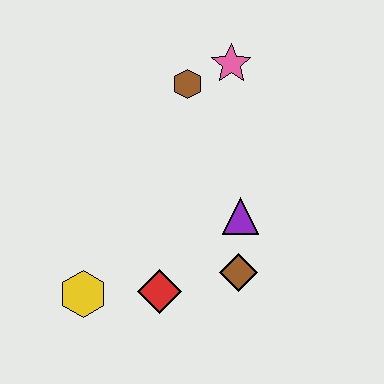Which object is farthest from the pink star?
The yellow hexagon is farthest from the pink star.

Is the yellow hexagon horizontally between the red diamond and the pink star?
No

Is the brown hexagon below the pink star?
Yes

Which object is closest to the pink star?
The brown hexagon is closest to the pink star.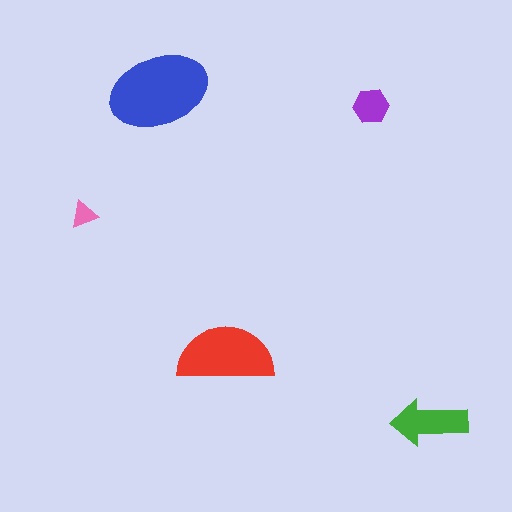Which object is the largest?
The blue ellipse.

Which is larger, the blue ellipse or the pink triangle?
The blue ellipse.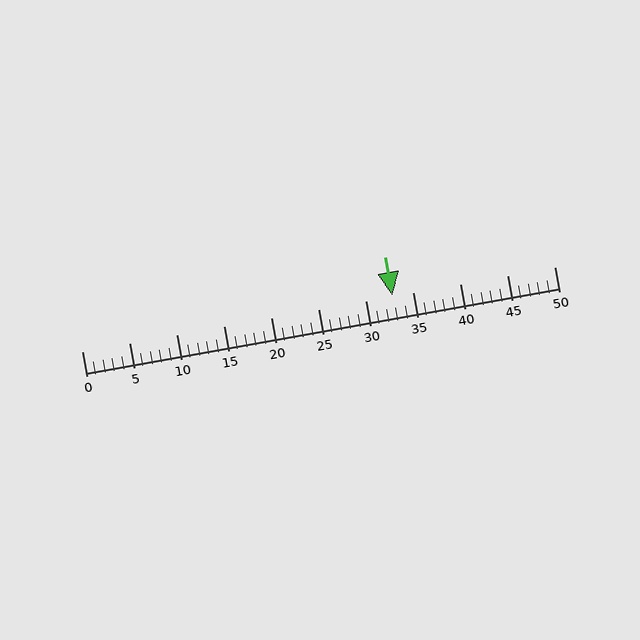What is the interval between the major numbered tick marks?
The major tick marks are spaced 5 units apart.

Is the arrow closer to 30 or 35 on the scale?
The arrow is closer to 35.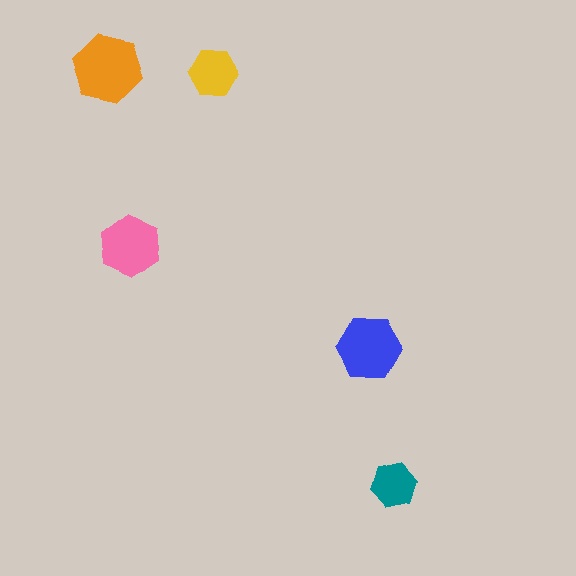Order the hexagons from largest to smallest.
the orange one, the blue one, the pink one, the yellow one, the teal one.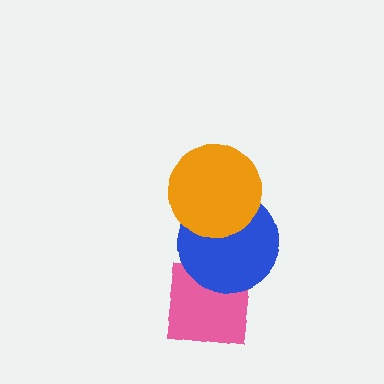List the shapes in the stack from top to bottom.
From top to bottom: the orange circle, the blue circle, the pink square.